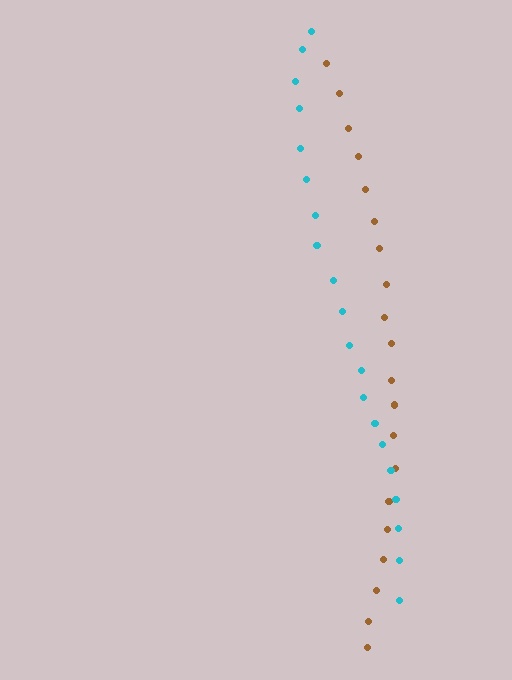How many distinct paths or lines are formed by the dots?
There are 2 distinct paths.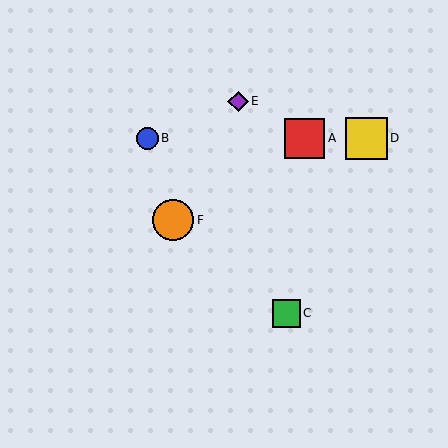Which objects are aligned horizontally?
Objects A, B, D are aligned horizontally.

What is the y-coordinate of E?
Object E is at y≈101.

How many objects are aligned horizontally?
3 objects (A, B, D) are aligned horizontally.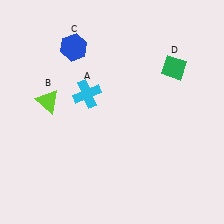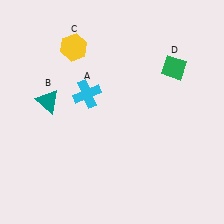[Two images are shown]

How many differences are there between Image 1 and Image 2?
There are 2 differences between the two images.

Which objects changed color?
B changed from lime to teal. C changed from blue to yellow.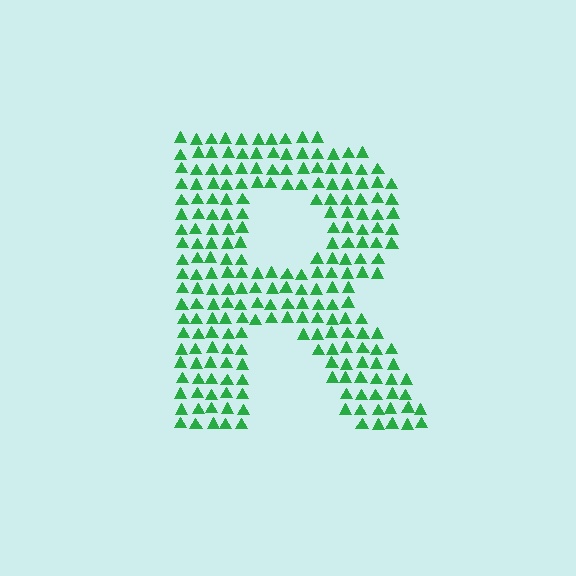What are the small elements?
The small elements are triangles.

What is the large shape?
The large shape is the letter R.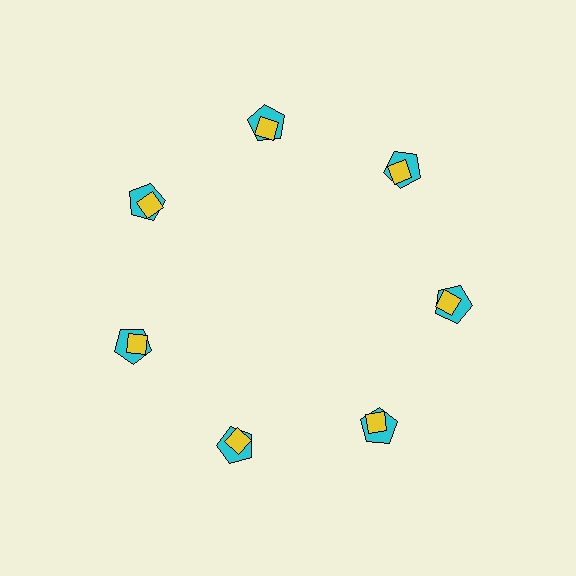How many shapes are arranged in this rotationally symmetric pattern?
There are 14 shapes, arranged in 7 groups of 2.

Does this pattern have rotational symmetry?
Yes, this pattern has 7-fold rotational symmetry. It looks the same after rotating 51 degrees around the center.